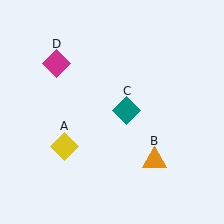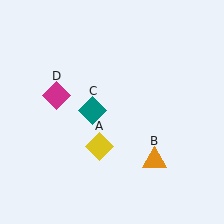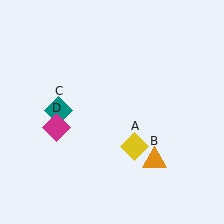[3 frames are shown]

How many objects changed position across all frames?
3 objects changed position: yellow diamond (object A), teal diamond (object C), magenta diamond (object D).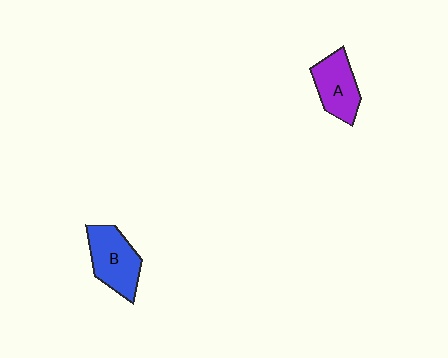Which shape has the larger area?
Shape B (blue).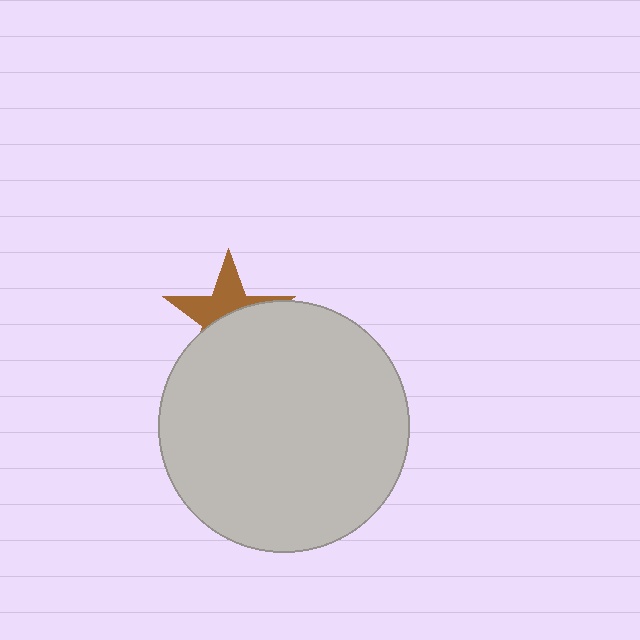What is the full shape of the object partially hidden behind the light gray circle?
The partially hidden object is a brown star.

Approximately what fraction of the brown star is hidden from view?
Roughly 55% of the brown star is hidden behind the light gray circle.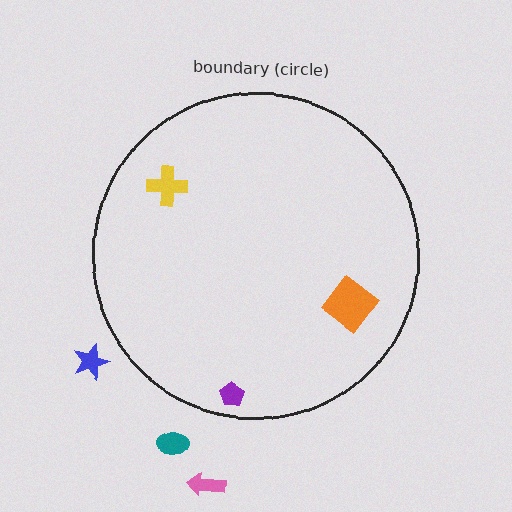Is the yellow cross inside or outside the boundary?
Inside.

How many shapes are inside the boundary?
3 inside, 3 outside.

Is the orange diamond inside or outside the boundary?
Inside.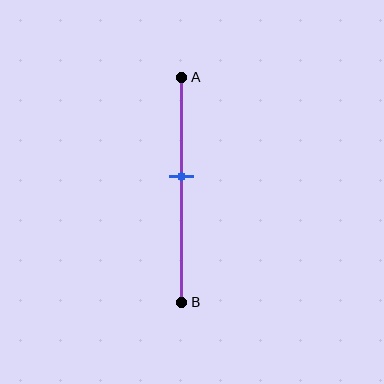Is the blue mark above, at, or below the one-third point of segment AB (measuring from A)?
The blue mark is below the one-third point of segment AB.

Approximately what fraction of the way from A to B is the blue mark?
The blue mark is approximately 45% of the way from A to B.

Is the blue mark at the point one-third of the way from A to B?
No, the mark is at about 45% from A, not at the 33% one-third point.